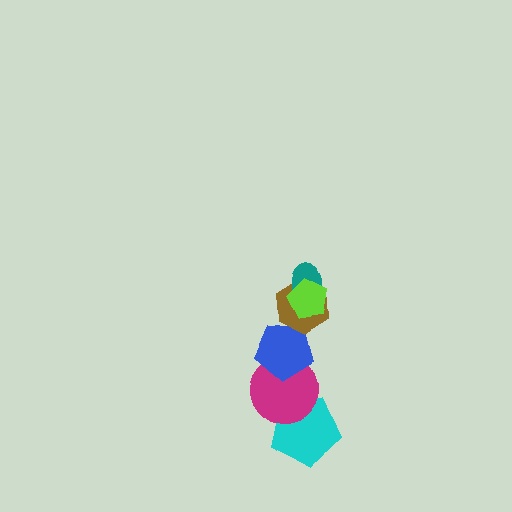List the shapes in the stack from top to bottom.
From top to bottom: the lime pentagon, the teal ellipse, the brown hexagon, the blue pentagon, the magenta circle, the cyan pentagon.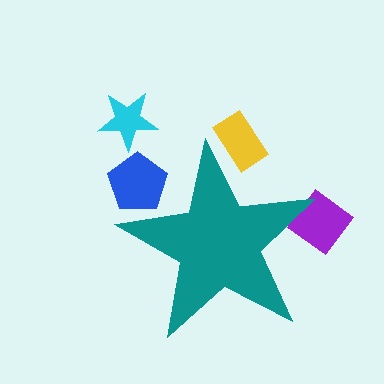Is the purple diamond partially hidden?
Yes, the purple diamond is partially hidden behind the teal star.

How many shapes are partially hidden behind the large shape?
3 shapes are partially hidden.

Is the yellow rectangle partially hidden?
Yes, the yellow rectangle is partially hidden behind the teal star.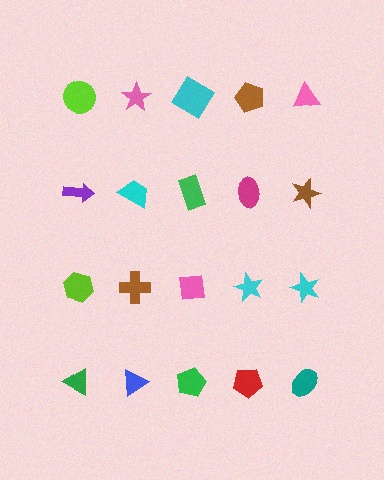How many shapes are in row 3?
5 shapes.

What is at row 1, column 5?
A pink triangle.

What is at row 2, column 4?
A magenta ellipse.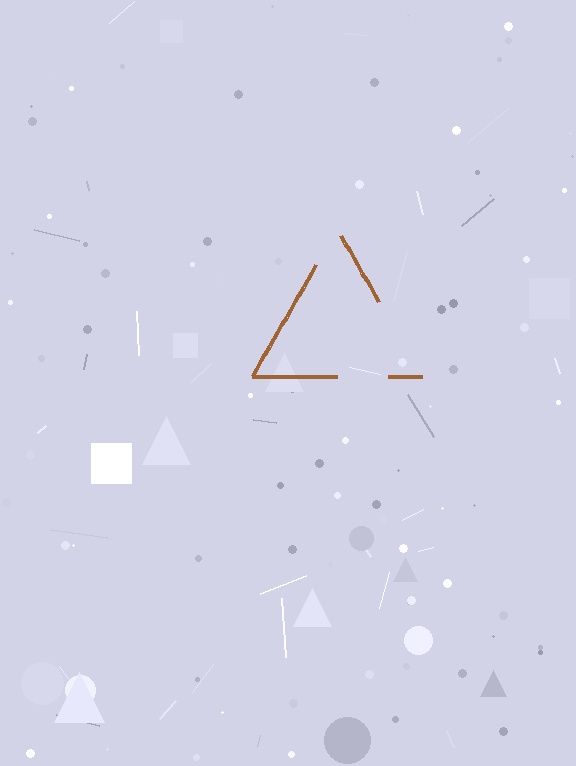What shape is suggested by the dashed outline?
The dashed outline suggests a triangle.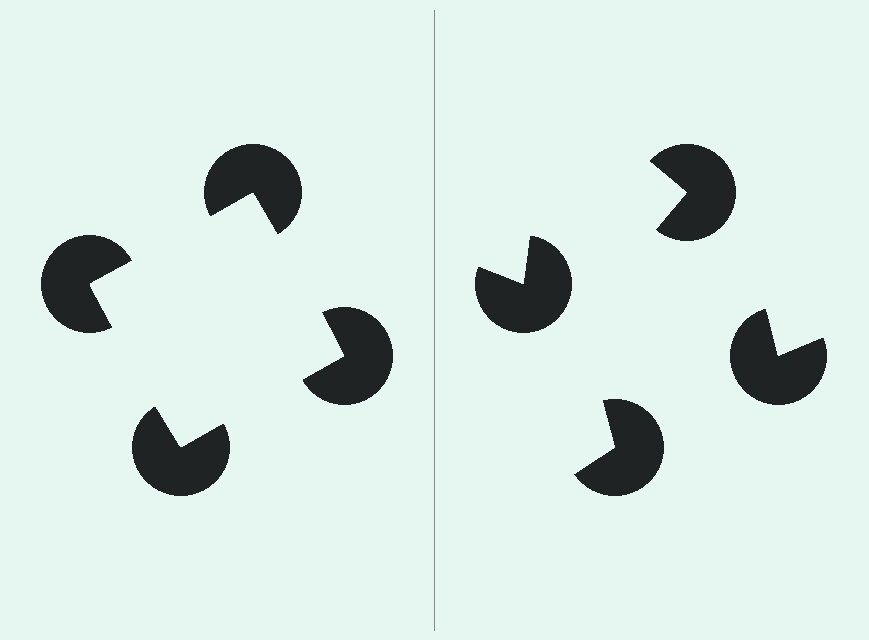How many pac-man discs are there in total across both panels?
8 — 4 on each side.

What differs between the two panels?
The pac-man discs are positioned identically on both sides; only the wedge orientations differ. On the left they align to a square; on the right they are misaligned.